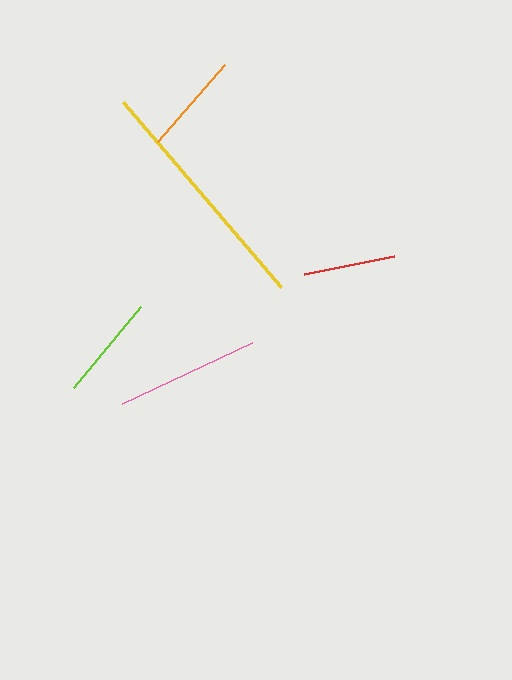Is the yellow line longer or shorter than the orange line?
The yellow line is longer than the orange line.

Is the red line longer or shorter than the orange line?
The orange line is longer than the red line.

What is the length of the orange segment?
The orange segment is approximately 101 pixels long.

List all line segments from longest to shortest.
From longest to shortest: yellow, pink, lime, orange, red.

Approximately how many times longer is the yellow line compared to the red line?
The yellow line is approximately 2.6 times the length of the red line.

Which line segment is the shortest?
The red line is the shortest at approximately 92 pixels.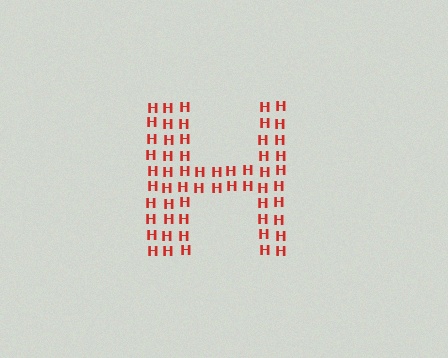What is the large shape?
The large shape is the letter H.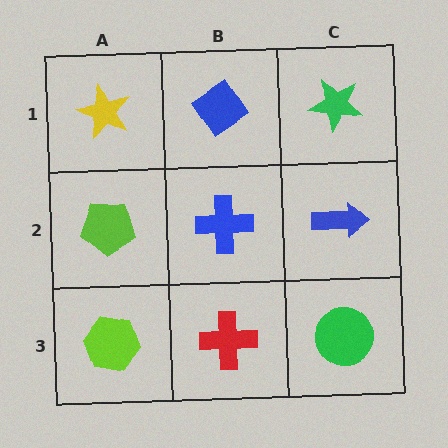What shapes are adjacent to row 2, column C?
A green star (row 1, column C), a green circle (row 3, column C), a blue cross (row 2, column B).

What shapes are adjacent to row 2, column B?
A blue diamond (row 1, column B), a red cross (row 3, column B), a lime pentagon (row 2, column A), a blue arrow (row 2, column C).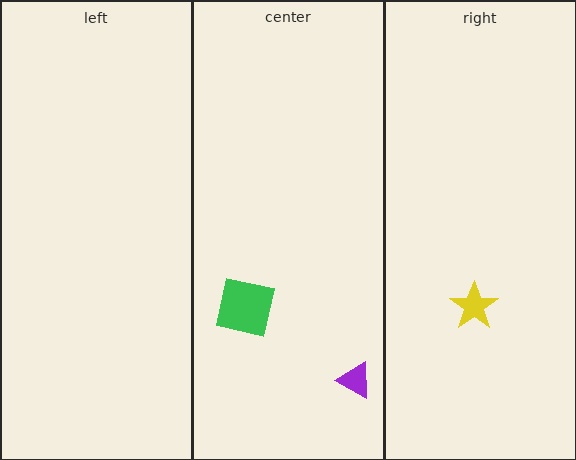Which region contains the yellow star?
The right region.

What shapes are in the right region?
The yellow star.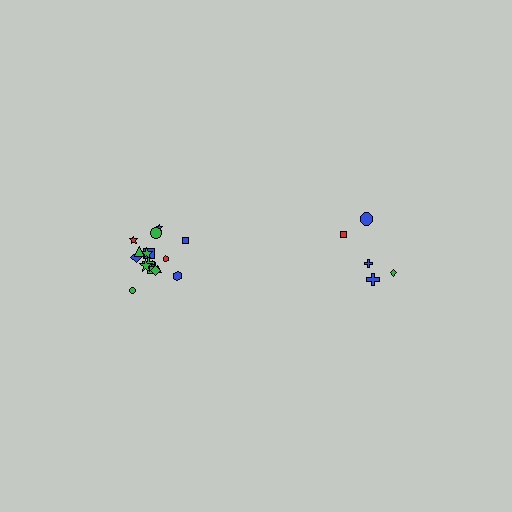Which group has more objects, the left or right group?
The left group.